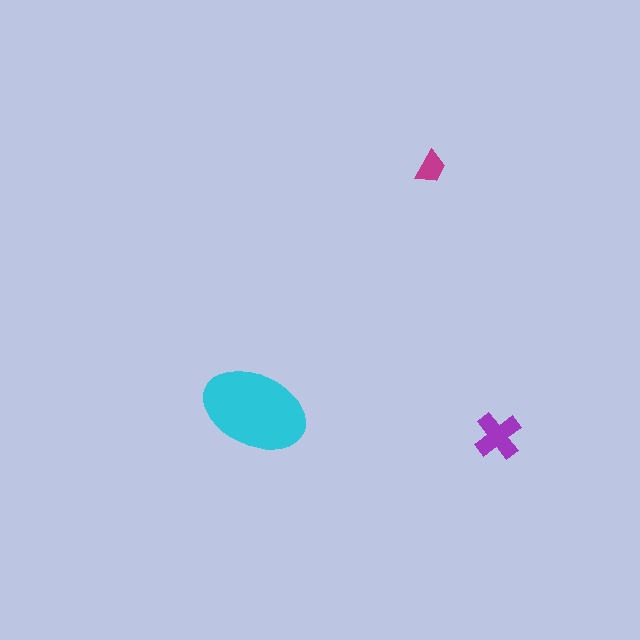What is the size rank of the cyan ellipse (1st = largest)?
1st.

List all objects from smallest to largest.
The magenta trapezoid, the purple cross, the cyan ellipse.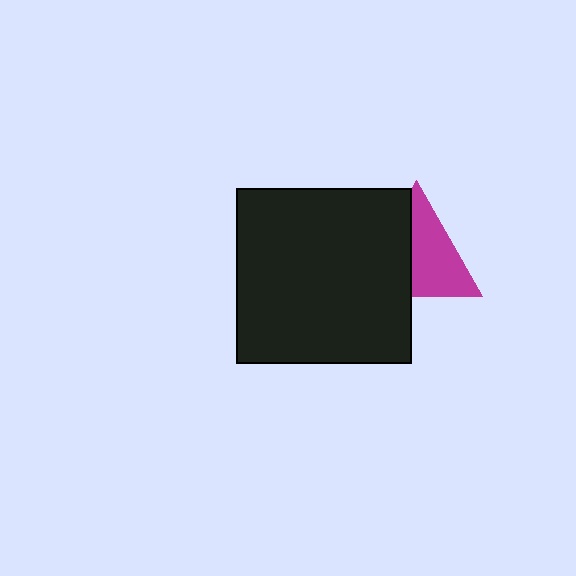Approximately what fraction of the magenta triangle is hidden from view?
Roughly 43% of the magenta triangle is hidden behind the black square.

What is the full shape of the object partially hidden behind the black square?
The partially hidden object is a magenta triangle.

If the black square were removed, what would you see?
You would see the complete magenta triangle.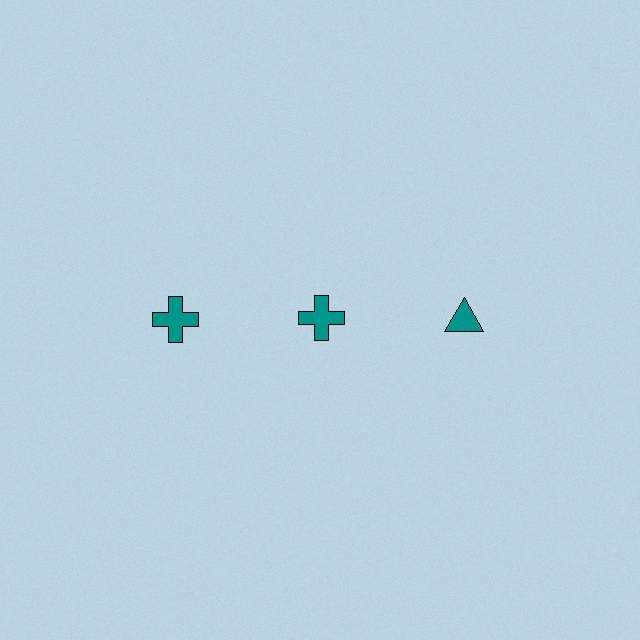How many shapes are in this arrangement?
There are 3 shapes arranged in a grid pattern.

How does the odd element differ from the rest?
It has a different shape: triangle instead of cross.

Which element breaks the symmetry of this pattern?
The teal triangle in the top row, center column breaks the symmetry. All other shapes are teal crosses.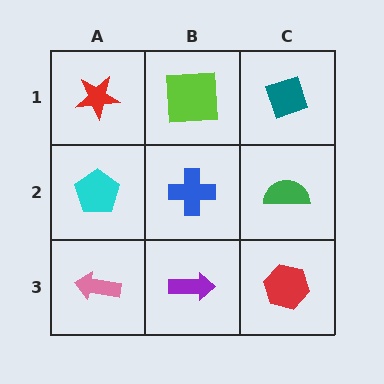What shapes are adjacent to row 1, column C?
A green semicircle (row 2, column C), a lime square (row 1, column B).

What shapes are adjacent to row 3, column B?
A blue cross (row 2, column B), a pink arrow (row 3, column A), a red hexagon (row 3, column C).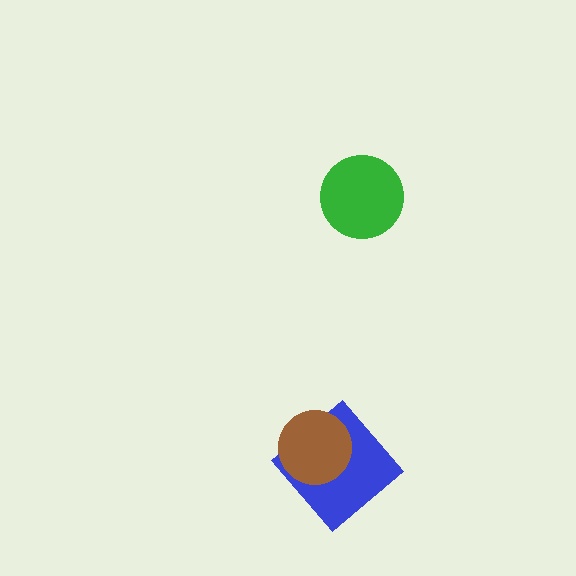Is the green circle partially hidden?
No, no other shape covers it.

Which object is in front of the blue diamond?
The brown circle is in front of the blue diamond.